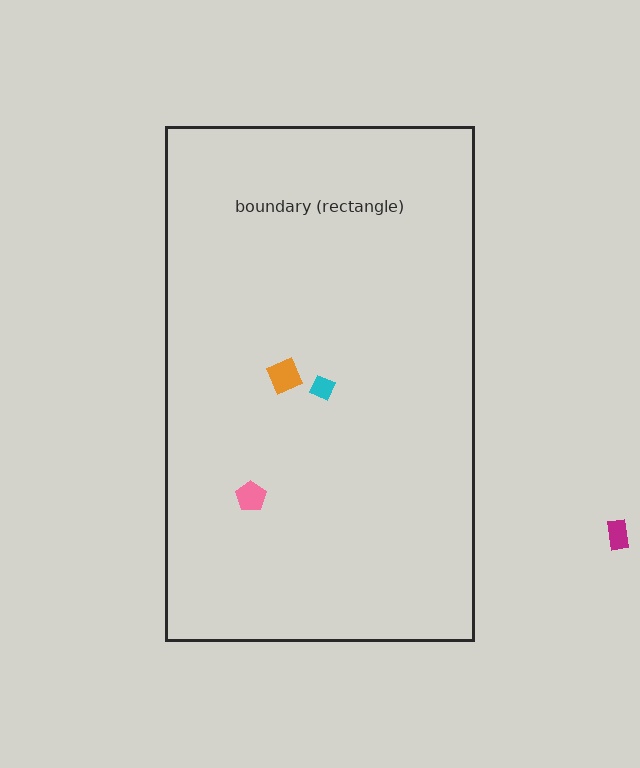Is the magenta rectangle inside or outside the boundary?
Outside.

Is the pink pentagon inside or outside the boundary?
Inside.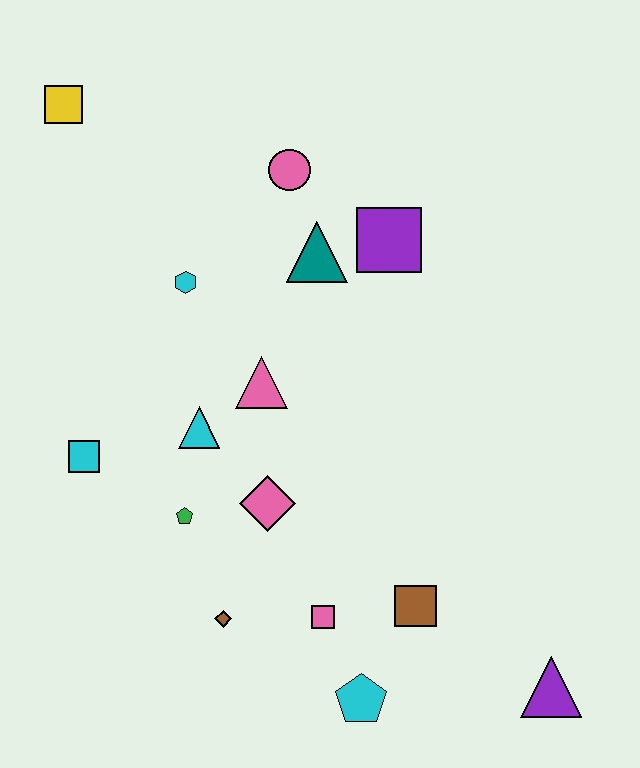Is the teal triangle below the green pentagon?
No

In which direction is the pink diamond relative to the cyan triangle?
The pink diamond is below the cyan triangle.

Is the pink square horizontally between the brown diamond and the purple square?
Yes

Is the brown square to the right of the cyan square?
Yes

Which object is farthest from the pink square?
The yellow square is farthest from the pink square.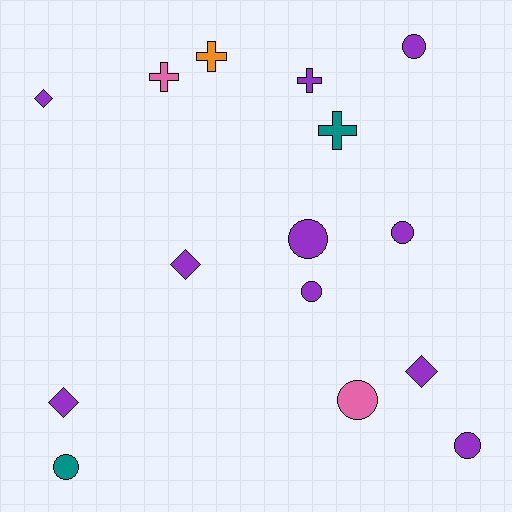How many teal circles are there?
There is 1 teal circle.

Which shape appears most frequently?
Circle, with 7 objects.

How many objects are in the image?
There are 15 objects.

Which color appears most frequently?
Purple, with 10 objects.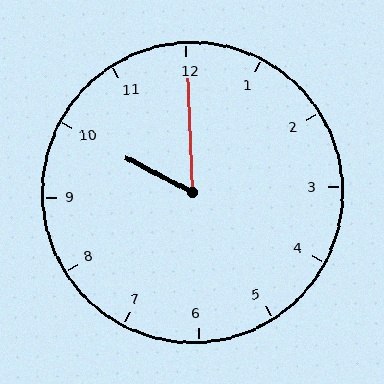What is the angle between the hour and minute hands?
Approximately 60 degrees.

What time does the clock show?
10:00.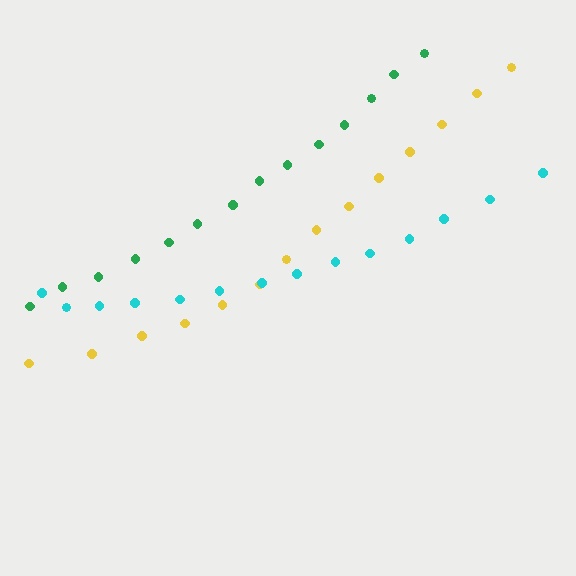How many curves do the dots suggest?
There are 3 distinct paths.